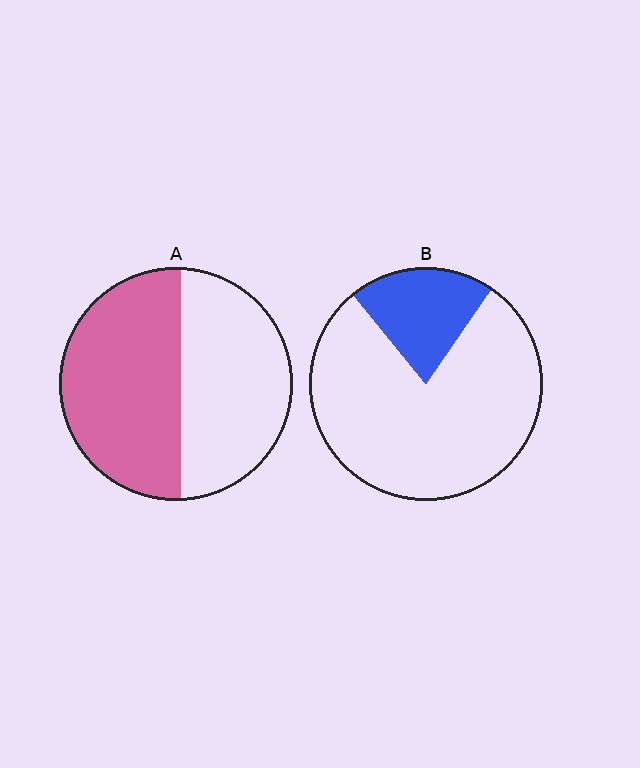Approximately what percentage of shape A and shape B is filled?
A is approximately 55% and B is approximately 20%.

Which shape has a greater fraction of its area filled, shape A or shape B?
Shape A.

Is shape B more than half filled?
No.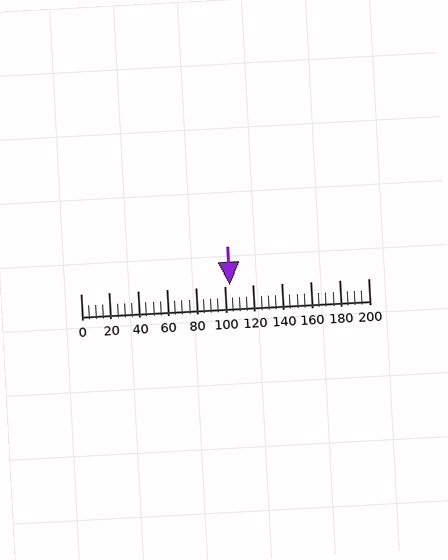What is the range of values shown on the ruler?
The ruler shows values from 0 to 200.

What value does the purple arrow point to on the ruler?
The purple arrow points to approximately 104.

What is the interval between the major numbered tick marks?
The major tick marks are spaced 20 units apart.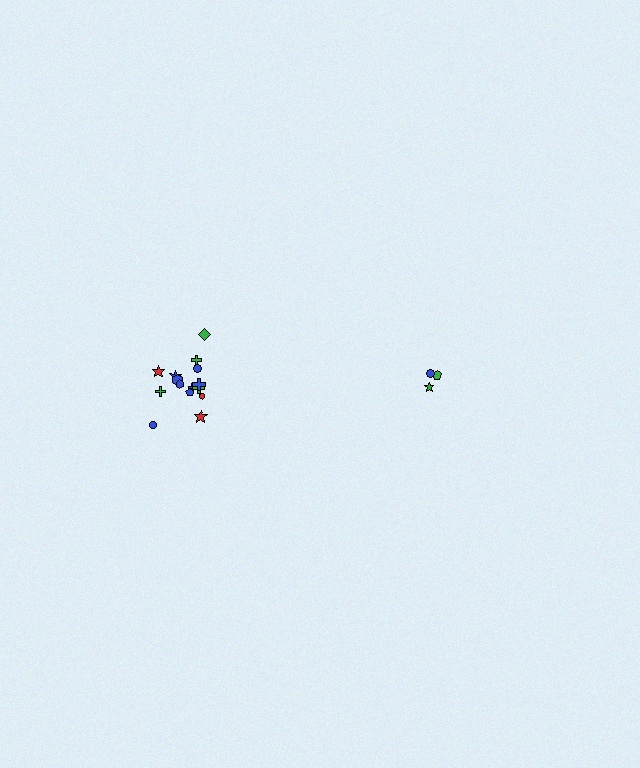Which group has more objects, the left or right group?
The left group.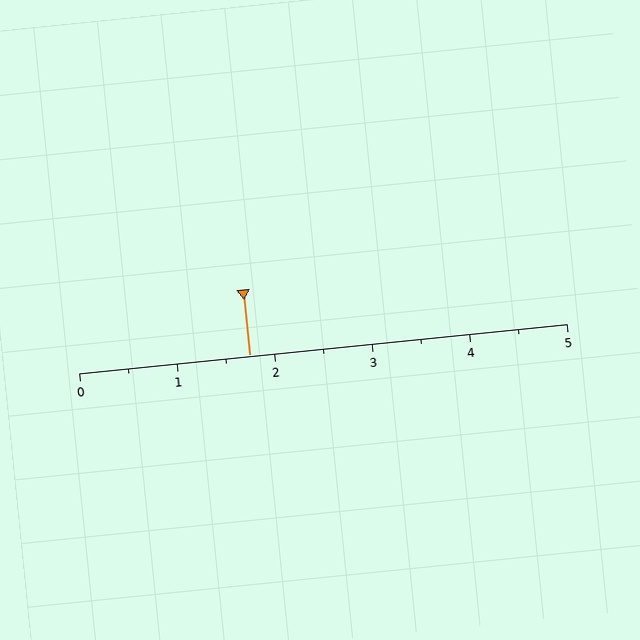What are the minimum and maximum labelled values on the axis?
The axis runs from 0 to 5.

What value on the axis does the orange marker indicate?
The marker indicates approximately 1.8.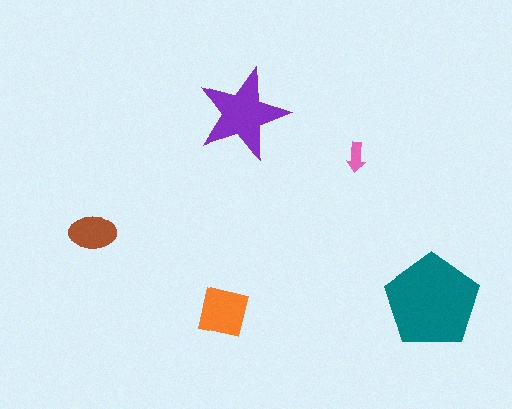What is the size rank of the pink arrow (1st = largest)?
5th.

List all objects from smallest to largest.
The pink arrow, the brown ellipse, the orange square, the purple star, the teal pentagon.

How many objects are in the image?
There are 5 objects in the image.